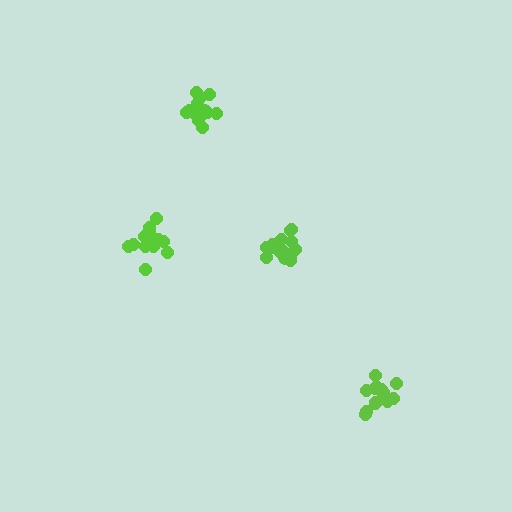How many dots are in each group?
Group 1: 12 dots, Group 2: 17 dots, Group 3: 17 dots, Group 4: 17 dots (63 total).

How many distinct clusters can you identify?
There are 4 distinct clusters.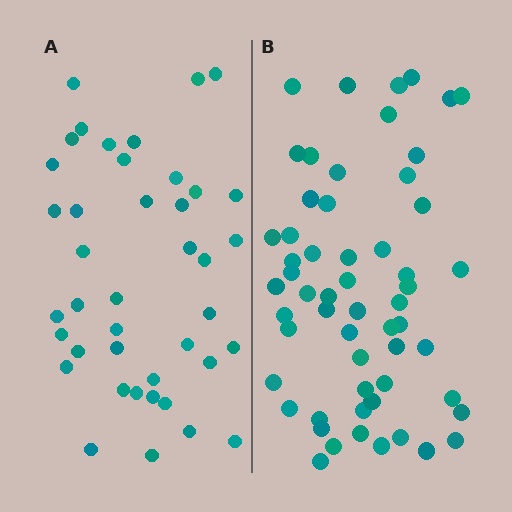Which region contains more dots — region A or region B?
Region B (the right region) has more dots.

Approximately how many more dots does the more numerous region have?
Region B has approximately 15 more dots than region A.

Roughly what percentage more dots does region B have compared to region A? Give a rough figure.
About 40% more.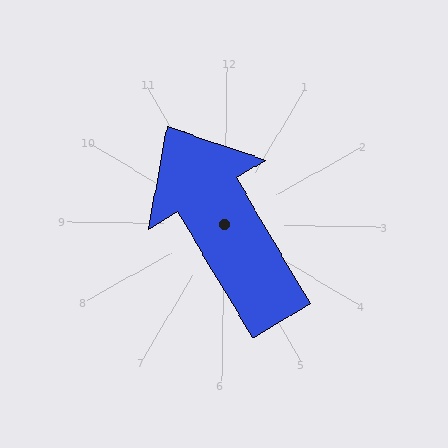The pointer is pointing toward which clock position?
Roughly 11 o'clock.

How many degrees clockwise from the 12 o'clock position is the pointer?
Approximately 329 degrees.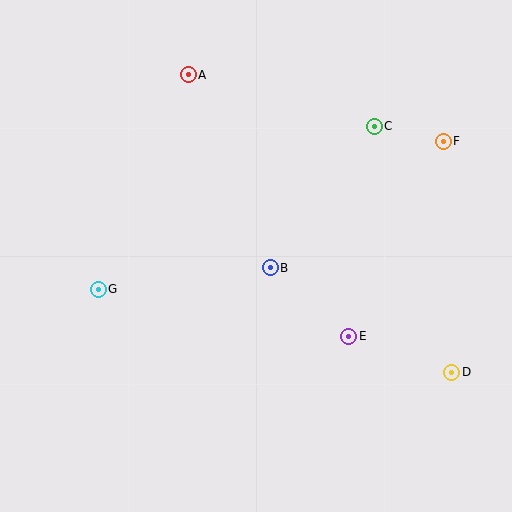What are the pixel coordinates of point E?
Point E is at (349, 336).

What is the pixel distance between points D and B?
The distance between D and B is 209 pixels.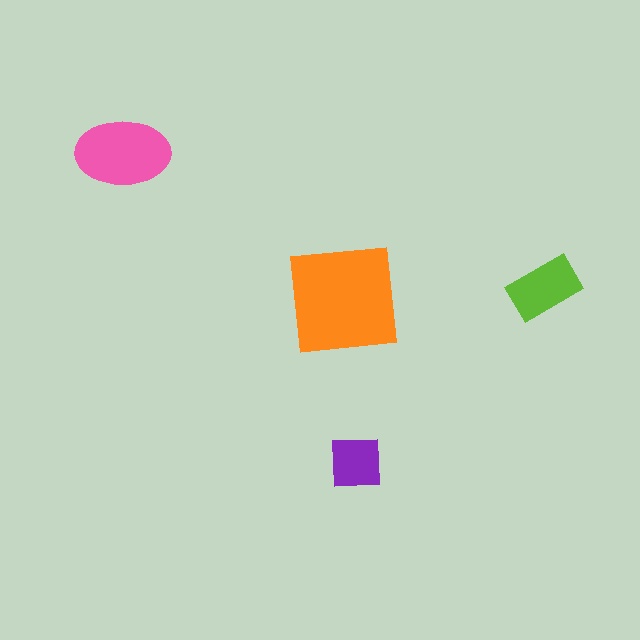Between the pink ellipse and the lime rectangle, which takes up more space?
The pink ellipse.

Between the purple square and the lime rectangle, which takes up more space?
The lime rectangle.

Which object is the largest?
The orange square.